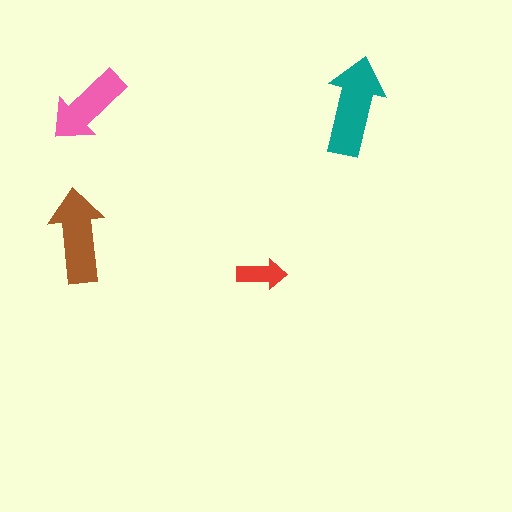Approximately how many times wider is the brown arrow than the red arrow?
About 2 times wider.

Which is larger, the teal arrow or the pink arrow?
The teal one.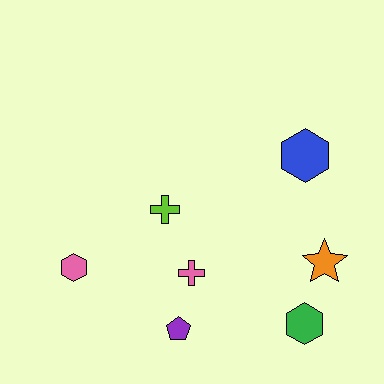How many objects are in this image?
There are 7 objects.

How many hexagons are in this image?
There are 3 hexagons.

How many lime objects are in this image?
There is 1 lime object.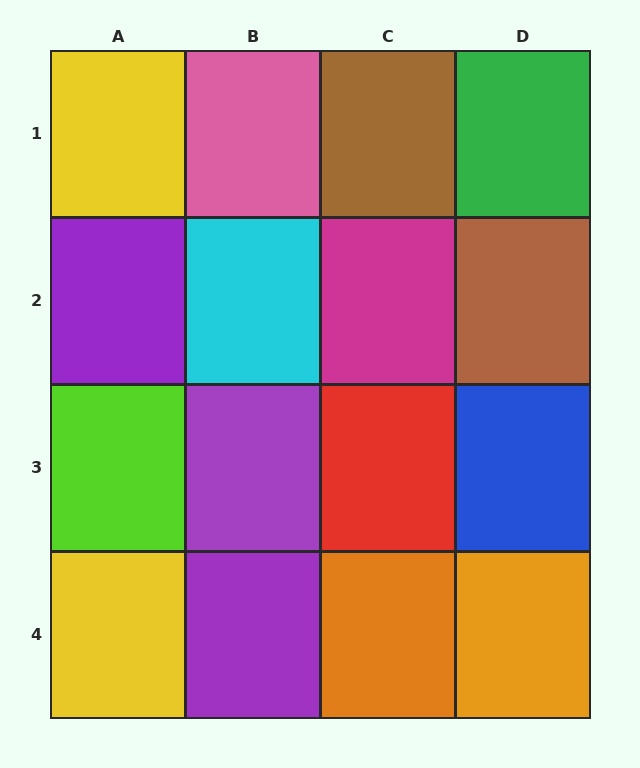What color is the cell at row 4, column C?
Orange.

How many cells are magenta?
1 cell is magenta.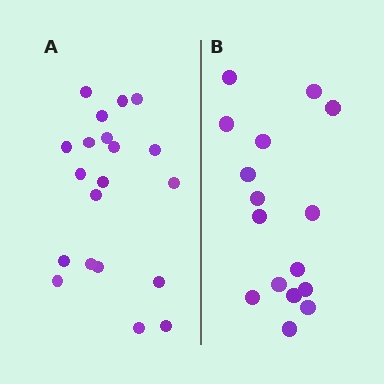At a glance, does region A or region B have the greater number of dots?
Region A (the left region) has more dots.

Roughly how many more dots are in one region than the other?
Region A has about 4 more dots than region B.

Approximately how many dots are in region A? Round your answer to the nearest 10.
About 20 dots.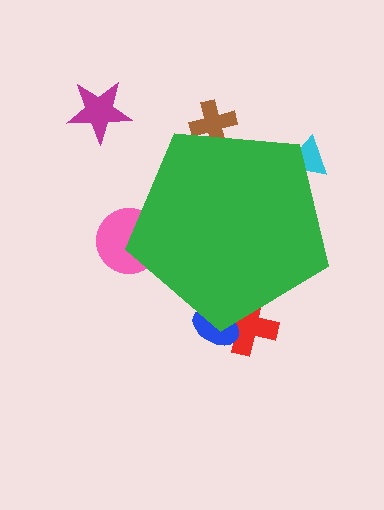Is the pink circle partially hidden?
Yes, the pink circle is partially hidden behind the green pentagon.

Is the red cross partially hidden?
Yes, the red cross is partially hidden behind the green pentagon.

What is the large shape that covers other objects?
A green pentagon.